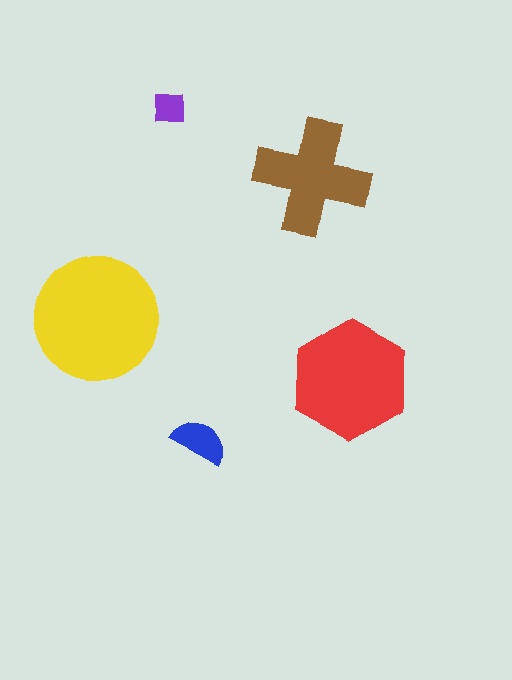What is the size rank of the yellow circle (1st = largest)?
1st.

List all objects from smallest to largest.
The purple square, the blue semicircle, the brown cross, the red hexagon, the yellow circle.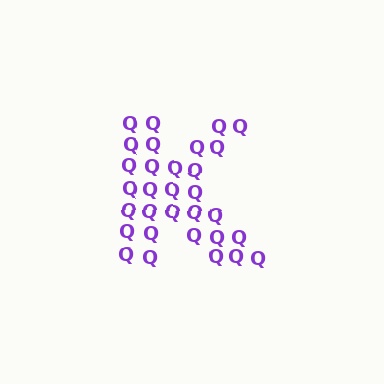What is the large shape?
The large shape is the letter K.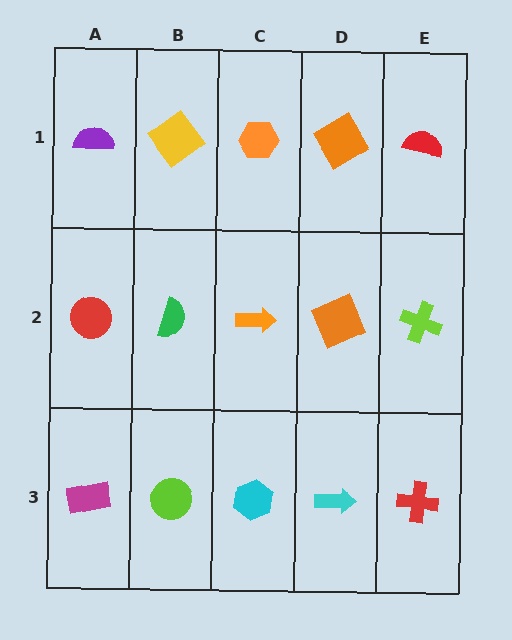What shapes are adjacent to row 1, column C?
An orange arrow (row 2, column C), a yellow diamond (row 1, column B), an orange diamond (row 1, column D).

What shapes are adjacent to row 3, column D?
An orange square (row 2, column D), a cyan hexagon (row 3, column C), a red cross (row 3, column E).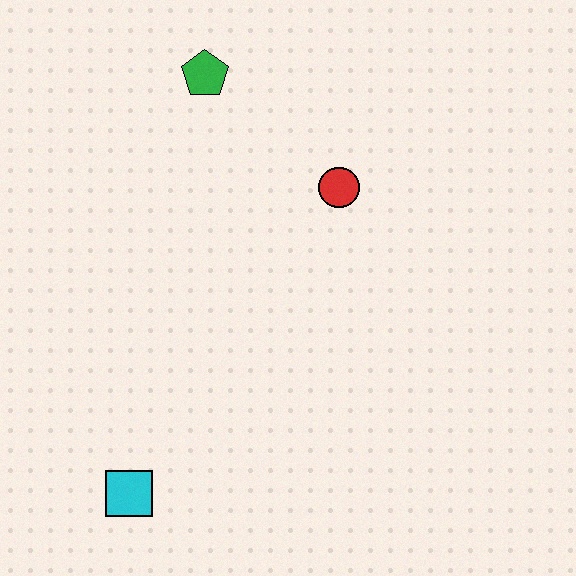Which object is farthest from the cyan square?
The green pentagon is farthest from the cyan square.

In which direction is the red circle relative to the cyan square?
The red circle is above the cyan square.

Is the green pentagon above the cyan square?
Yes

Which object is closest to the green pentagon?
The red circle is closest to the green pentagon.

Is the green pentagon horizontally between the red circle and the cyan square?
Yes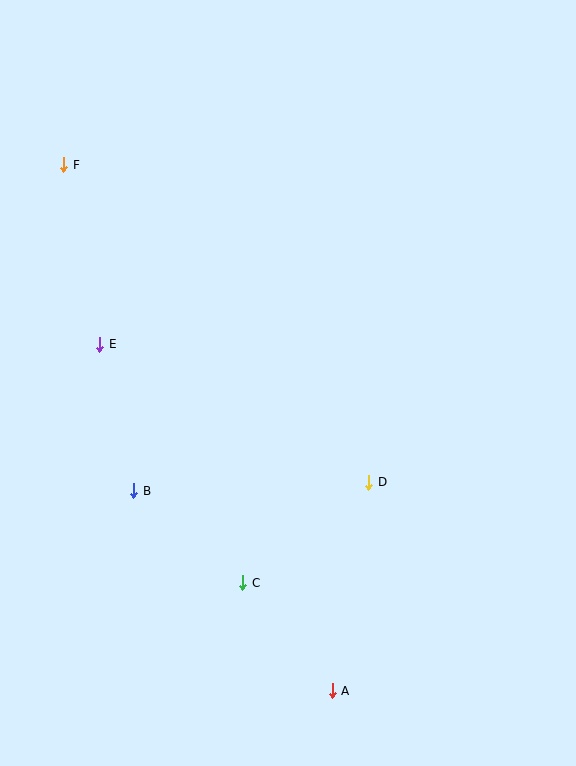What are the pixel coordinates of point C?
Point C is at (243, 583).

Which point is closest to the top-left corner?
Point F is closest to the top-left corner.